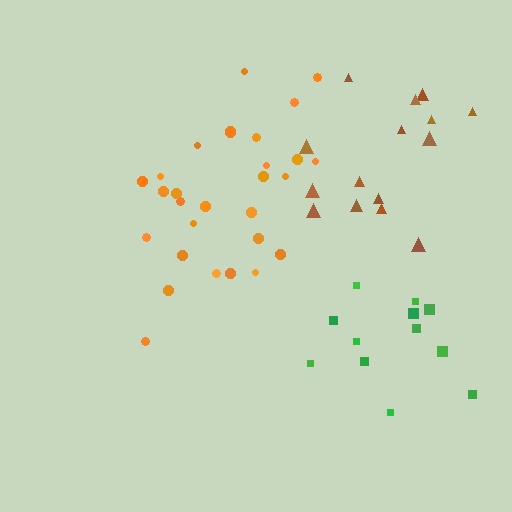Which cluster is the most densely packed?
Green.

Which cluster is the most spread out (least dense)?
Orange.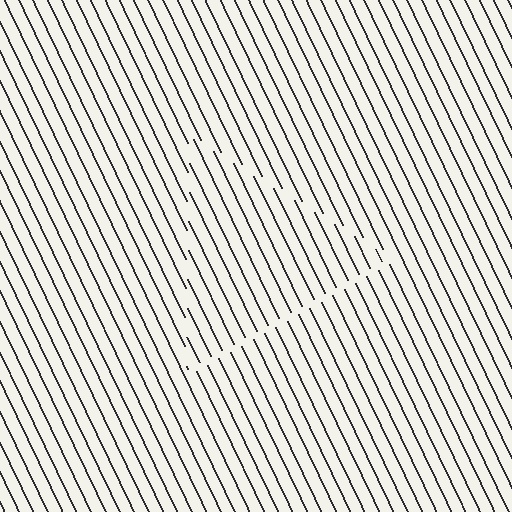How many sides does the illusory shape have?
3 sides — the line-ends trace a triangle.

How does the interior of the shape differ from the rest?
The interior of the shape contains the same grating, shifted by half a period — the contour is defined by the phase discontinuity where line-ends from the inner and outer gratings abut.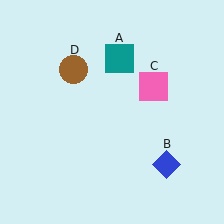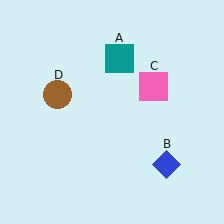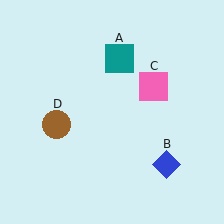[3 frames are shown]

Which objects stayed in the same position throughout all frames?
Teal square (object A) and blue diamond (object B) and pink square (object C) remained stationary.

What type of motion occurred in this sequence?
The brown circle (object D) rotated counterclockwise around the center of the scene.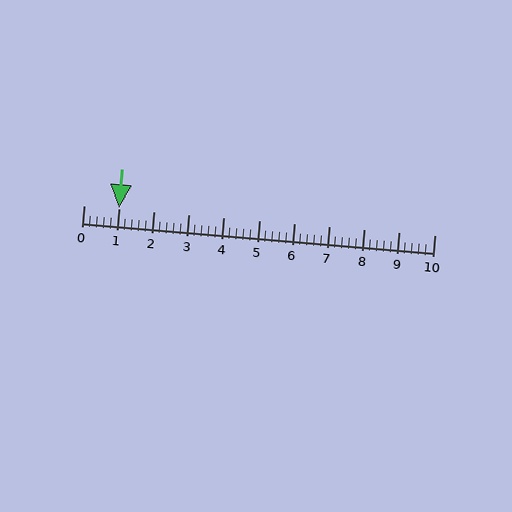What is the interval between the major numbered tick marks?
The major tick marks are spaced 1 units apart.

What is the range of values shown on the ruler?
The ruler shows values from 0 to 10.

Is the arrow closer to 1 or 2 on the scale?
The arrow is closer to 1.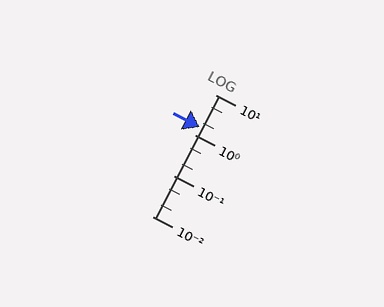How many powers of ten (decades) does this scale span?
The scale spans 3 decades, from 0.01 to 10.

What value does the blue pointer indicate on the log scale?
The pointer indicates approximately 1.6.